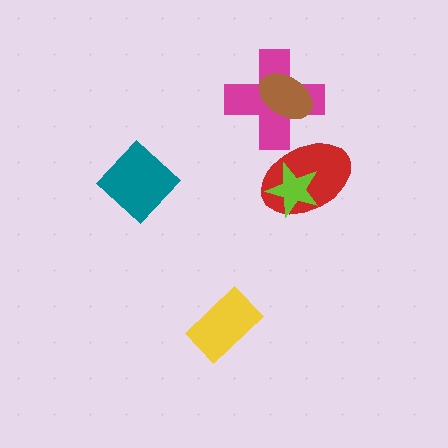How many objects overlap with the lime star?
1 object overlaps with the lime star.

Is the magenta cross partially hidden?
Yes, it is partially covered by another shape.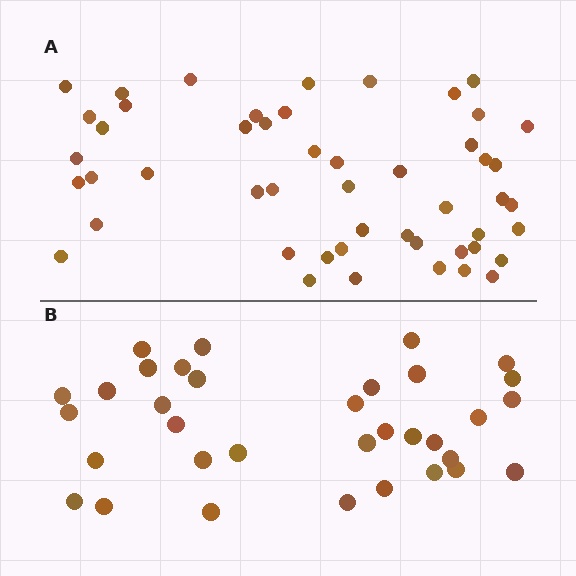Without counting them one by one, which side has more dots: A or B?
Region A (the top region) has more dots.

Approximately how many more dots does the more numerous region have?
Region A has approximately 15 more dots than region B.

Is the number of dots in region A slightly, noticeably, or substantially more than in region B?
Region A has substantially more. The ratio is roughly 1.5 to 1.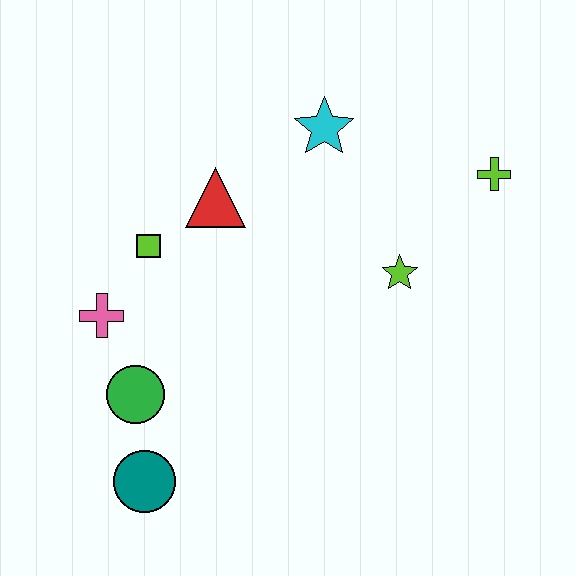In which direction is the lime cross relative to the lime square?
The lime cross is to the right of the lime square.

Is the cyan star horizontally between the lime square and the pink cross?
No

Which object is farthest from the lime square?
The lime cross is farthest from the lime square.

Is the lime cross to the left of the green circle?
No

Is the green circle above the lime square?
No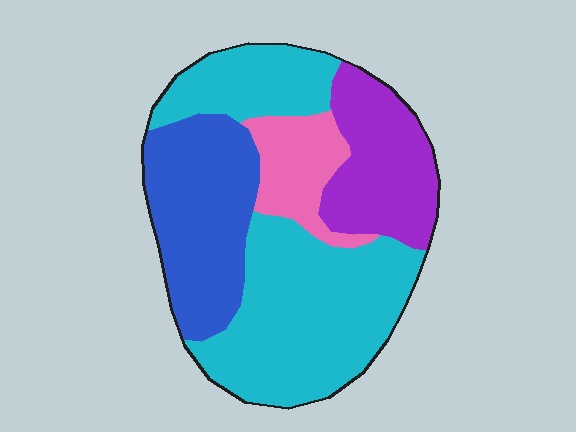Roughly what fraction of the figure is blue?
Blue covers around 25% of the figure.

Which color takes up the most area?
Cyan, at roughly 45%.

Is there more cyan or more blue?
Cyan.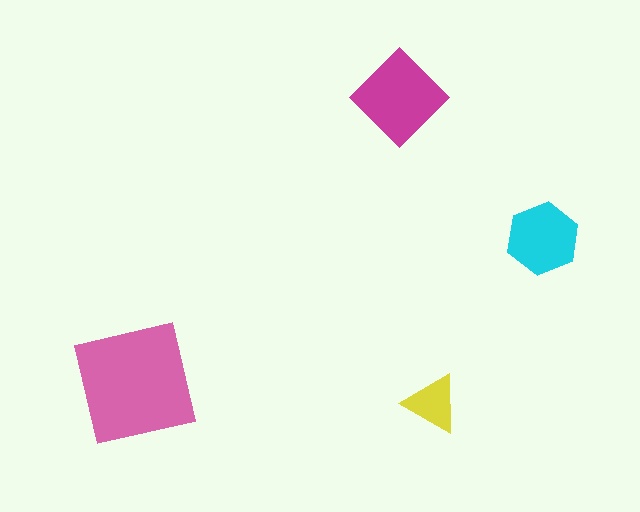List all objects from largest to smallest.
The pink square, the magenta diamond, the cyan hexagon, the yellow triangle.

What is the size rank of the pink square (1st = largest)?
1st.